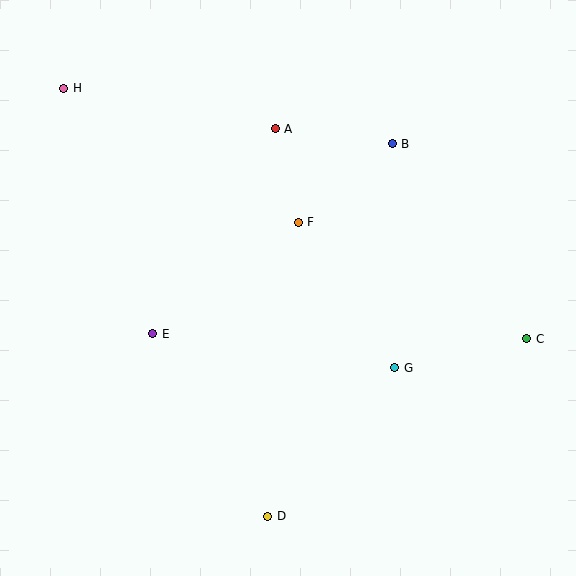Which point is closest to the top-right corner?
Point B is closest to the top-right corner.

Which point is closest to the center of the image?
Point F at (298, 222) is closest to the center.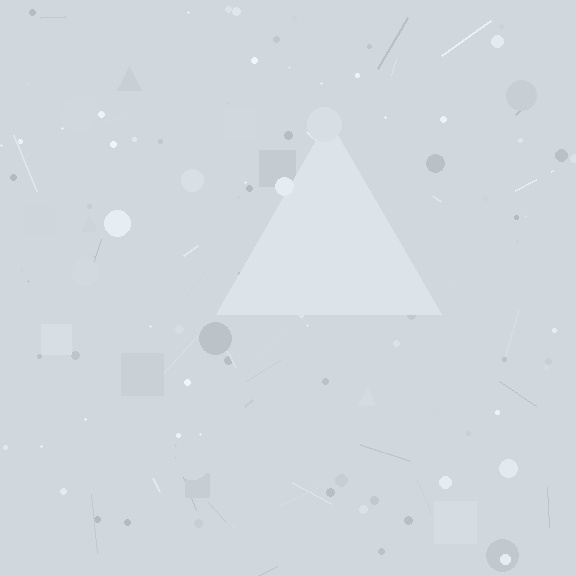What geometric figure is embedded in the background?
A triangle is embedded in the background.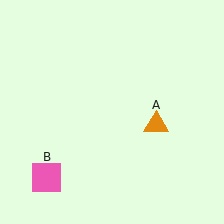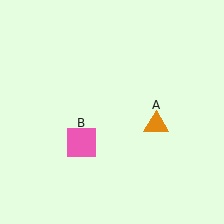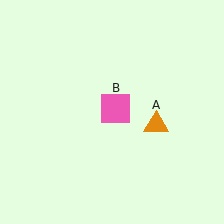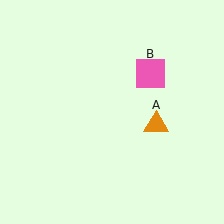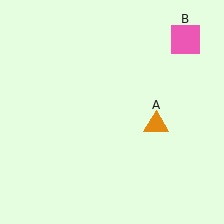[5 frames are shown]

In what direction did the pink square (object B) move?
The pink square (object B) moved up and to the right.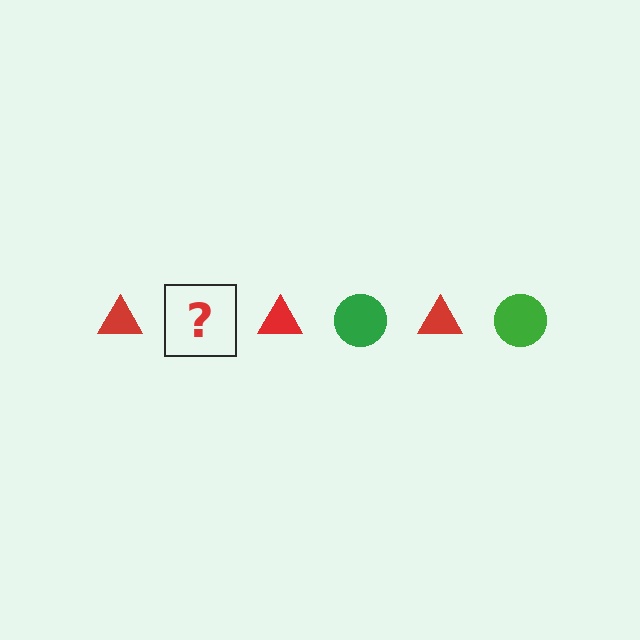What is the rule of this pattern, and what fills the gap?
The rule is that the pattern alternates between red triangle and green circle. The gap should be filled with a green circle.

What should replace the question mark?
The question mark should be replaced with a green circle.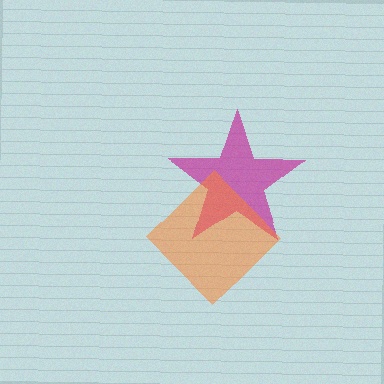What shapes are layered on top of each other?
The layered shapes are: a magenta star, an orange diamond.